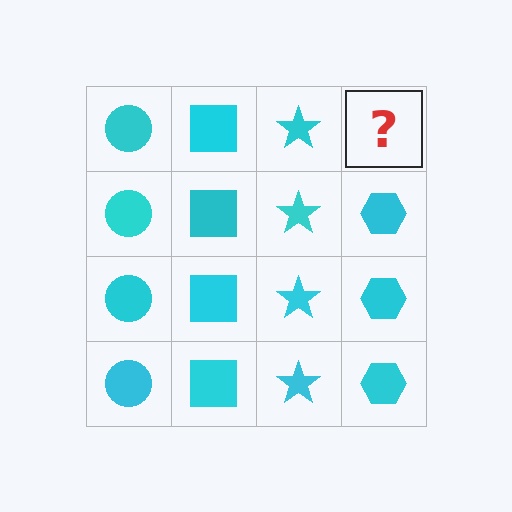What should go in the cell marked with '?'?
The missing cell should contain a cyan hexagon.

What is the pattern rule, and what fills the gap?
The rule is that each column has a consistent shape. The gap should be filled with a cyan hexagon.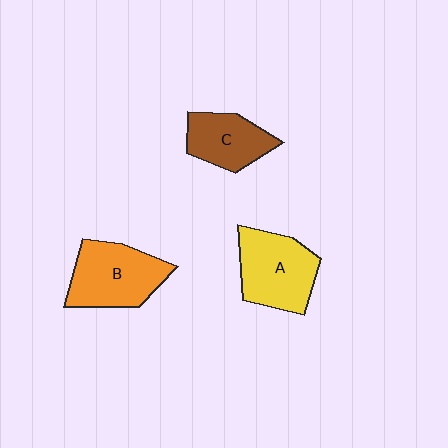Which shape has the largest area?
Shape A (yellow).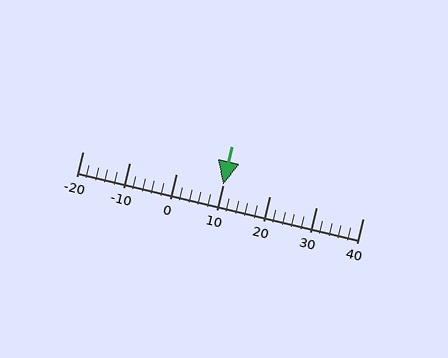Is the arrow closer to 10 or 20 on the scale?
The arrow is closer to 10.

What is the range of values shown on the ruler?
The ruler shows values from -20 to 40.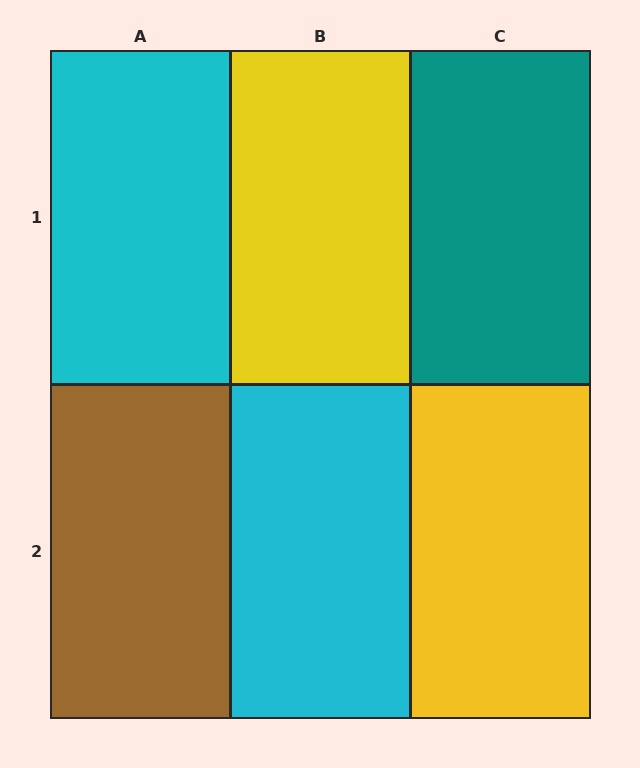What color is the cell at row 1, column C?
Teal.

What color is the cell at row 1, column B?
Yellow.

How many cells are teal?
1 cell is teal.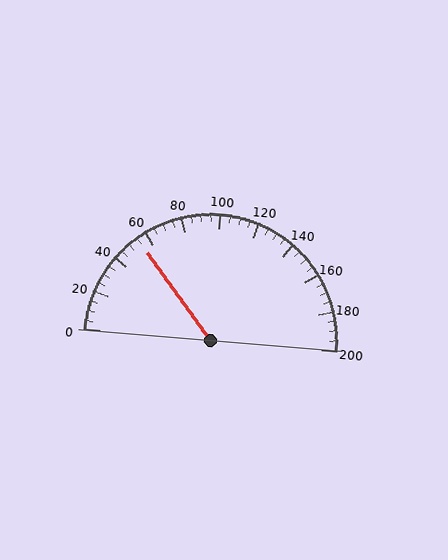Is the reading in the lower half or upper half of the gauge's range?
The reading is in the lower half of the range (0 to 200).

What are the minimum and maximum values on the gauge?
The gauge ranges from 0 to 200.